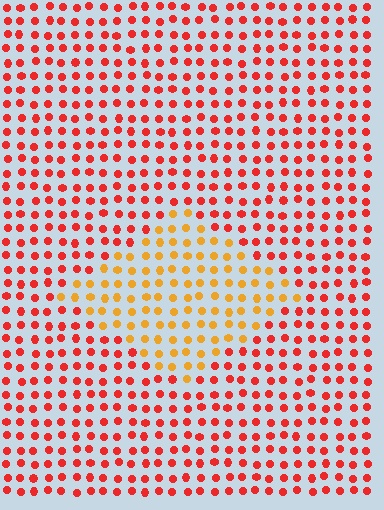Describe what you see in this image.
The image is filled with small red elements in a uniform arrangement. A diamond-shaped region is visible where the elements are tinted to a slightly different hue, forming a subtle color boundary.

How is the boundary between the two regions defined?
The boundary is defined purely by a slight shift in hue (about 39 degrees). Spacing, size, and orientation are identical on both sides.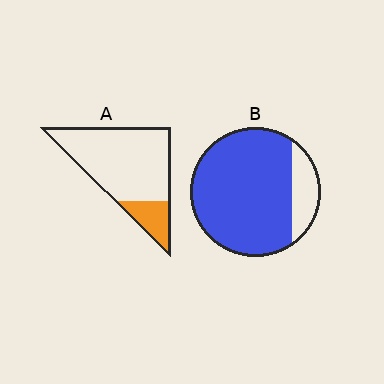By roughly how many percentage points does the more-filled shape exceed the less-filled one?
By roughly 65 percentage points (B over A).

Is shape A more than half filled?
No.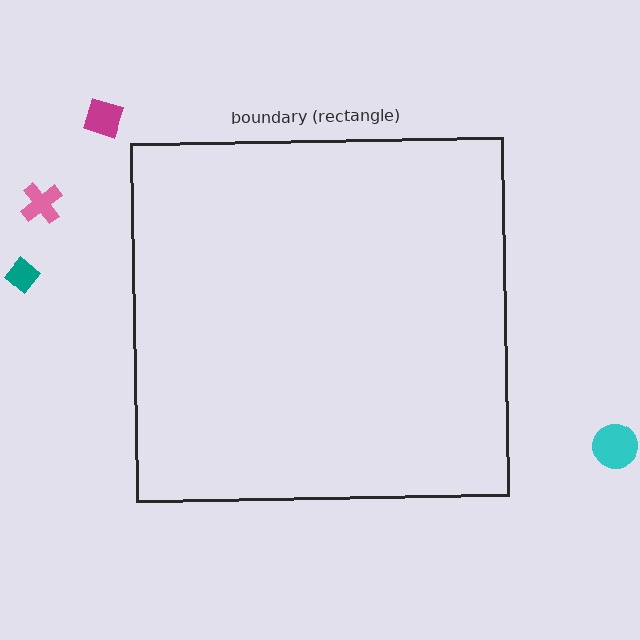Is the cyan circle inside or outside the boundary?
Outside.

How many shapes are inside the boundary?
0 inside, 4 outside.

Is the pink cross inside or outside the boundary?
Outside.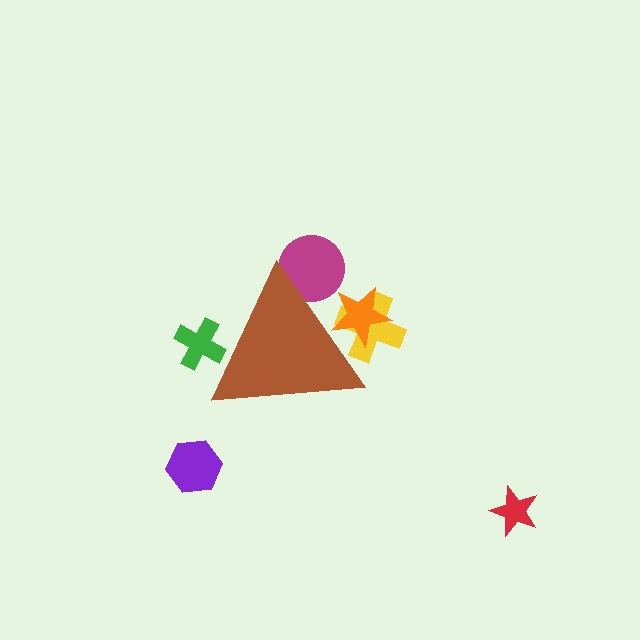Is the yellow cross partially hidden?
Yes, the yellow cross is partially hidden behind the brown triangle.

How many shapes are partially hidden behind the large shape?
4 shapes are partially hidden.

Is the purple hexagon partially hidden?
No, the purple hexagon is fully visible.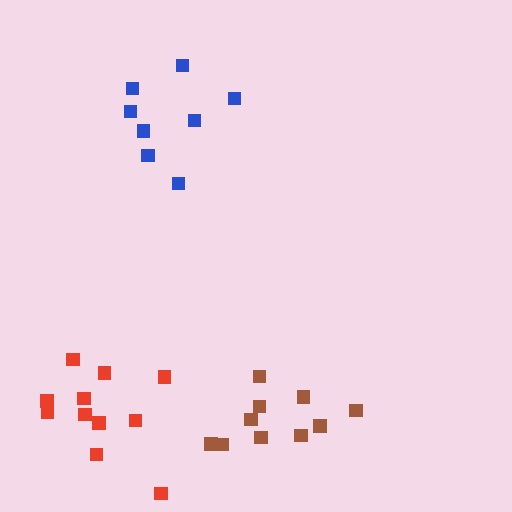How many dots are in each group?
Group 1: 10 dots, Group 2: 8 dots, Group 3: 11 dots (29 total).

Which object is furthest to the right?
The brown cluster is rightmost.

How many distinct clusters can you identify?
There are 3 distinct clusters.